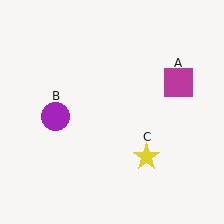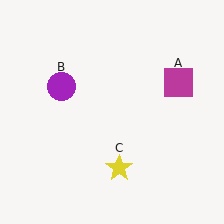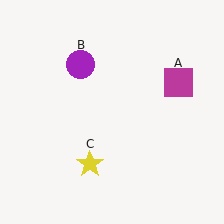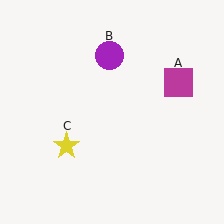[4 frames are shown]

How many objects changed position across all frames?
2 objects changed position: purple circle (object B), yellow star (object C).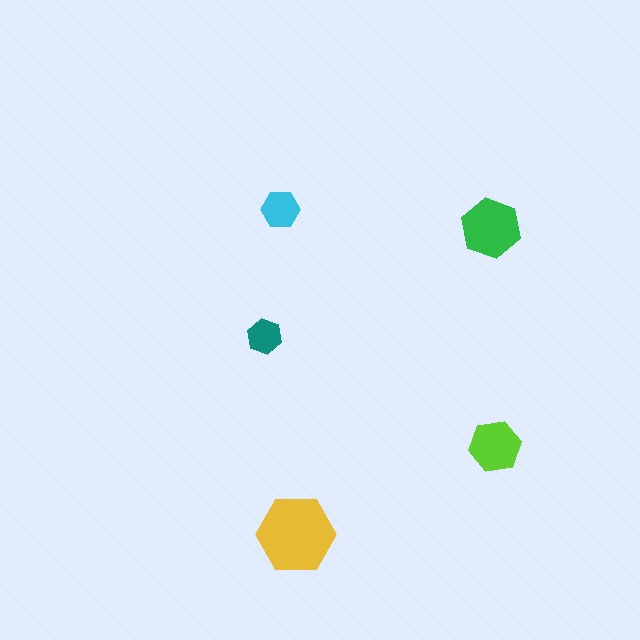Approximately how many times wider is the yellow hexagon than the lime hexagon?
About 1.5 times wider.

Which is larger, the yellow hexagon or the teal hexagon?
The yellow one.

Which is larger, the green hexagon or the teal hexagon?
The green one.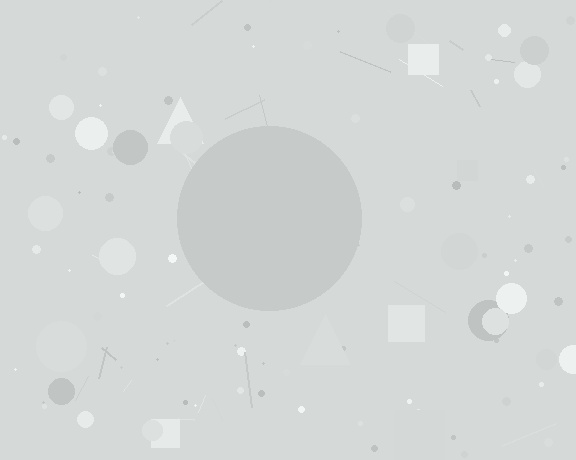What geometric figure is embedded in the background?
A circle is embedded in the background.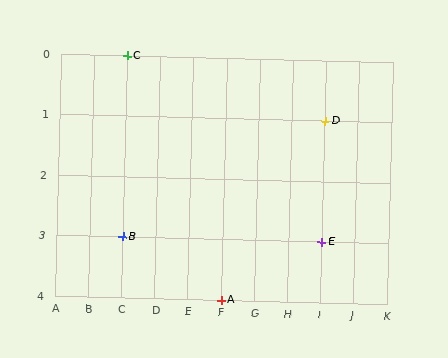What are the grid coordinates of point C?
Point C is at grid coordinates (C, 0).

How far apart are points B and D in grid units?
Points B and D are 6 columns and 2 rows apart (about 6.3 grid units diagonally).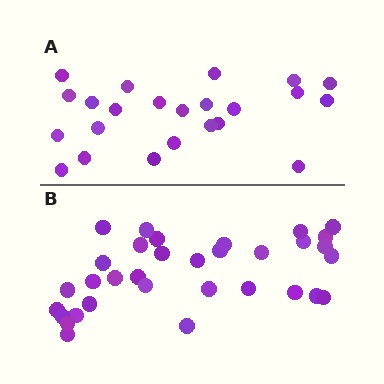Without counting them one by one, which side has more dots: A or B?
Region B (the bottom region) has more dots.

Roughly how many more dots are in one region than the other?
Region B has roughly 10 or so more dots than region A.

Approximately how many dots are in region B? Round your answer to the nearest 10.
About 30 dots. (The exact count is 33, which rounds to 30.)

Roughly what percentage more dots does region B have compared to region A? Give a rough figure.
About 45% more.